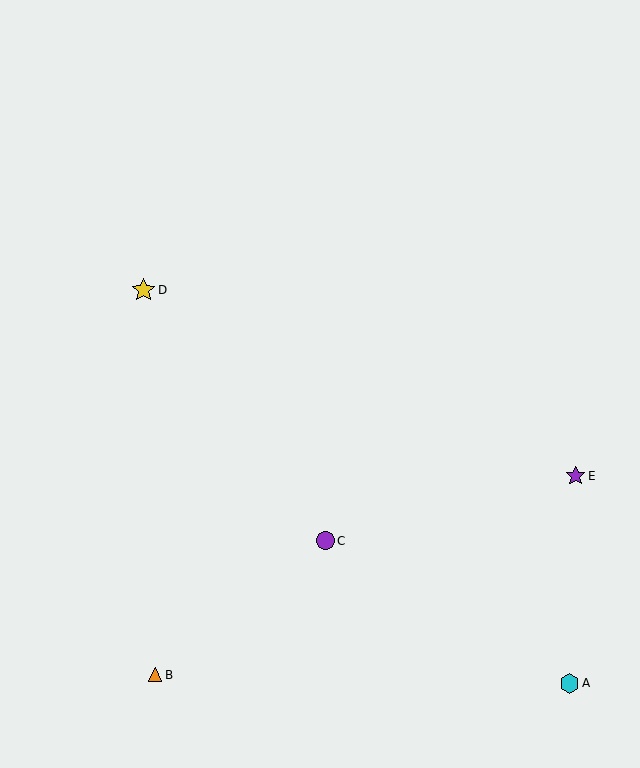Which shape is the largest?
The yellow star (labeled D) is the largest.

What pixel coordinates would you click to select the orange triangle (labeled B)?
Click at (155, 675) to select the orange triangle B.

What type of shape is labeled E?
Shape E is a purple star.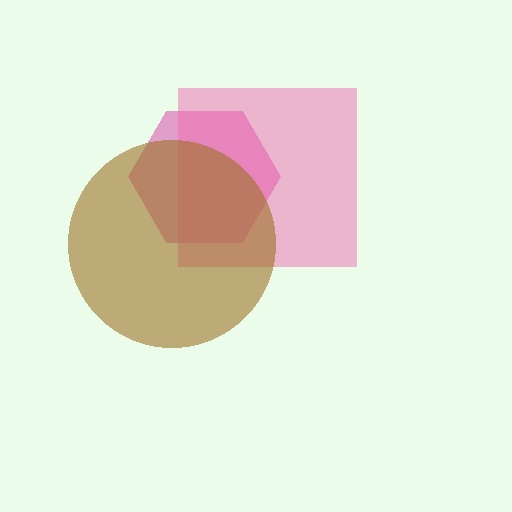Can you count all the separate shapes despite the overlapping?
Yes, there are 3 separate shapes.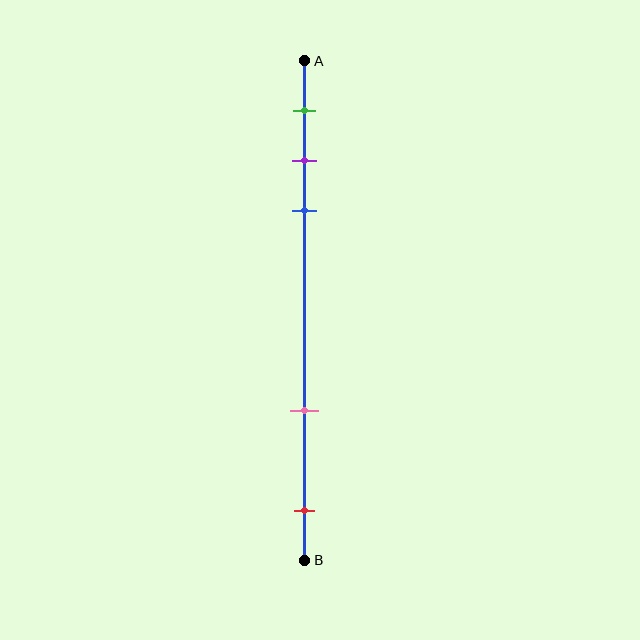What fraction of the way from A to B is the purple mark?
The purple mark is approximately 20% (0.2) of the way from A to B.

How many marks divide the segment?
There are 5 marks dividing the segment.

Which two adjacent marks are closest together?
The purple and blue marks are the closest adjacent pair.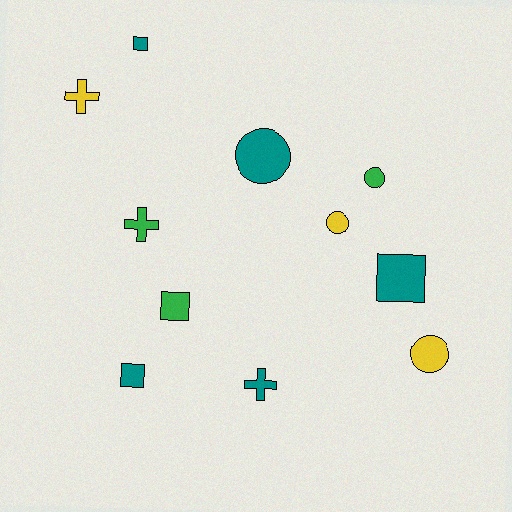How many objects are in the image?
There are 11 objects.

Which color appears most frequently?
Teal, with 5 objects.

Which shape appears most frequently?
Square, with 4 objects.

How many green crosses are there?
There is 1 green cross.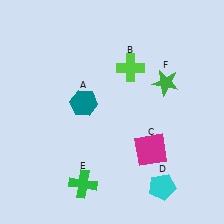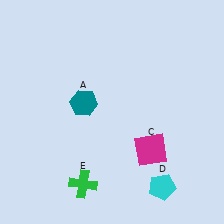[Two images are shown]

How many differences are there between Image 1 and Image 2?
There are 2 differences between the two images.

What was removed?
The lime cross (B), the green star (F) were removed in Image 2.